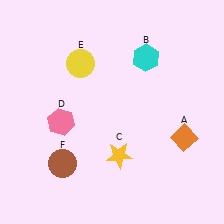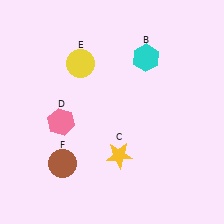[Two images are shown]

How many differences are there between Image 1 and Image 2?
There is 1 difference between the two images.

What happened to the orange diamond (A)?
The orange diamond (A) was removed in Image 2. It was in the bottom-right area of Image 1.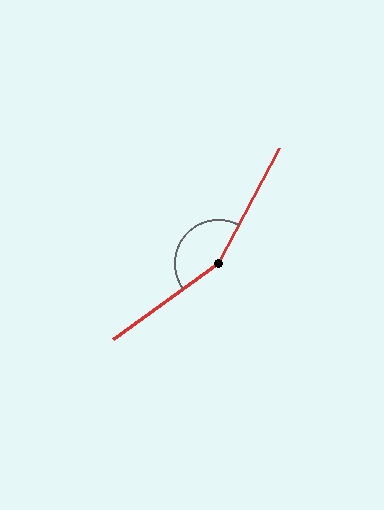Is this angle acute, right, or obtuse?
It is obtuse.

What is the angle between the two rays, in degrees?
Approximately 154 degrees.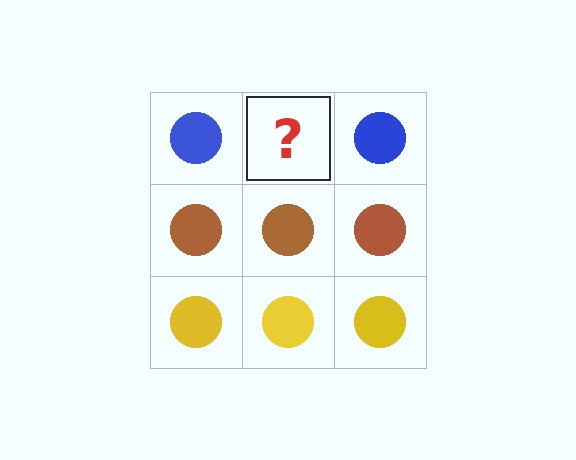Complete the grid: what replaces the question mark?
The question mark should be replaced with a blue circle.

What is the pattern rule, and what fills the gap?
The rule is that each row has a consistent color. The gap should be filled with a blue circle.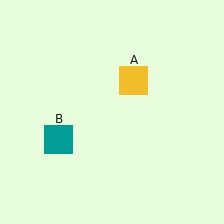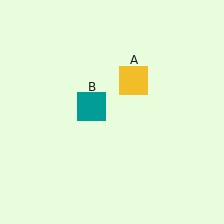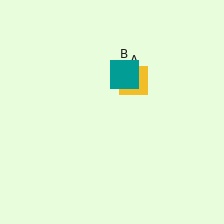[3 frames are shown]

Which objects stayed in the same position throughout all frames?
Yellow square (object A) remained stationary.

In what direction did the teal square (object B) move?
The teal square (object B) moved up and to the right.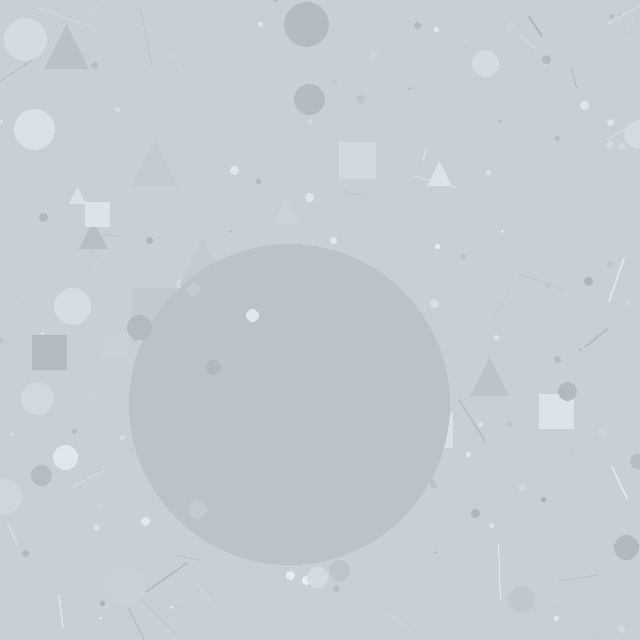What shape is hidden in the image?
A circle is hidden in the image.